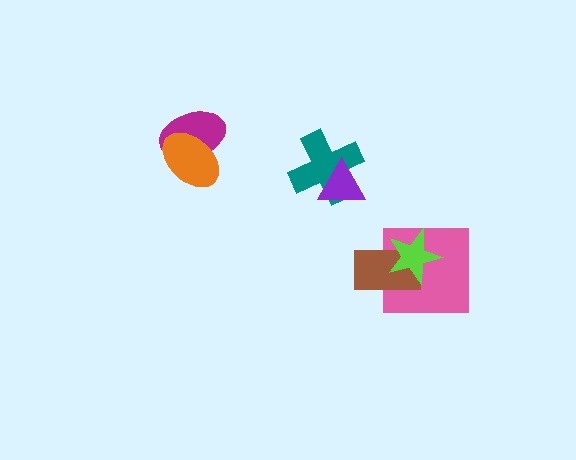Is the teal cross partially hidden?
Yes, it is partially covered by another shape.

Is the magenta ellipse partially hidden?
Yes, it is partially covered by another shape.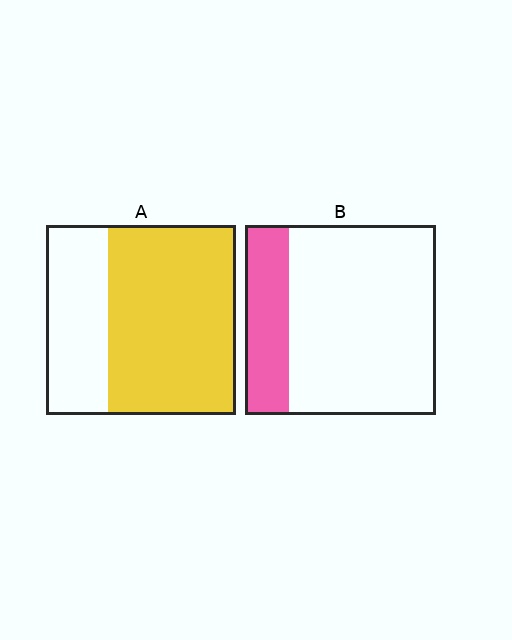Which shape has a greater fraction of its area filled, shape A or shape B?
Shape A.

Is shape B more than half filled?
No.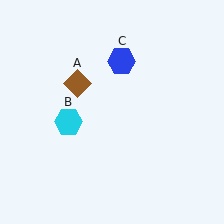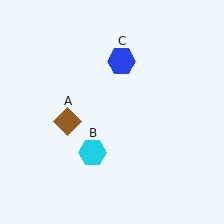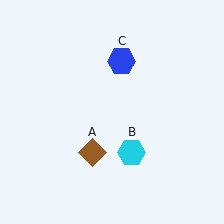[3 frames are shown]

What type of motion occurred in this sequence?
The brown diamond (object A), cyan hexagon (object B) rotated counterclockwise around the center of the scene.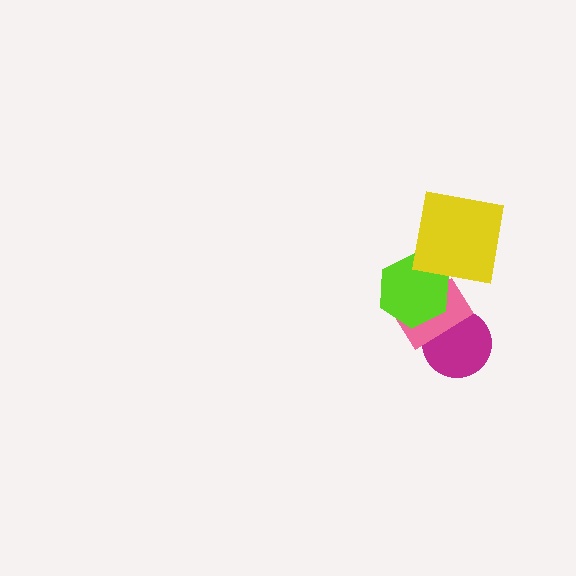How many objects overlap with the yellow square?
1 object overlaps with the yellow square.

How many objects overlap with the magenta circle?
1 object overlaps with the magenta circle.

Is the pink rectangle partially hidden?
Yes, it is partially covered by another shape.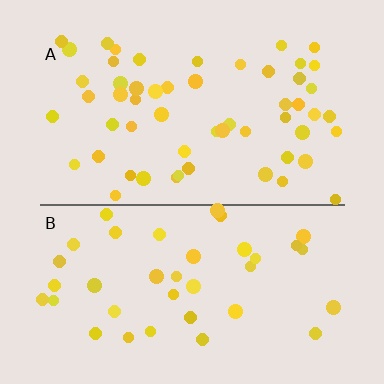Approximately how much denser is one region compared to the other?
Approximately 1.4× — region A over region B.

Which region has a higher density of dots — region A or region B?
A (the top).